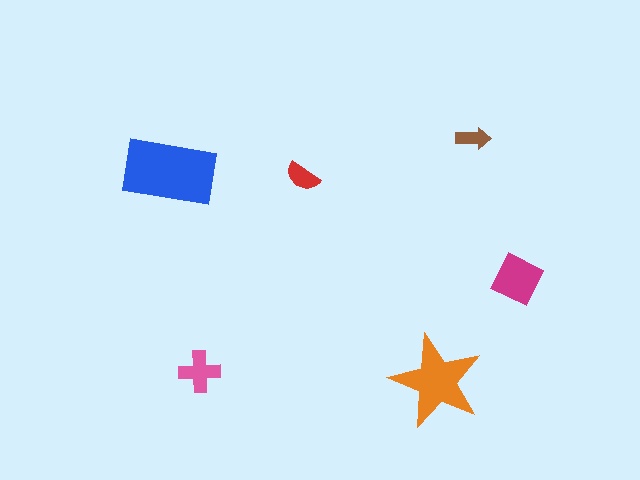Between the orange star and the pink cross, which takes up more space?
The orange star.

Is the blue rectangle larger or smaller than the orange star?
Larger.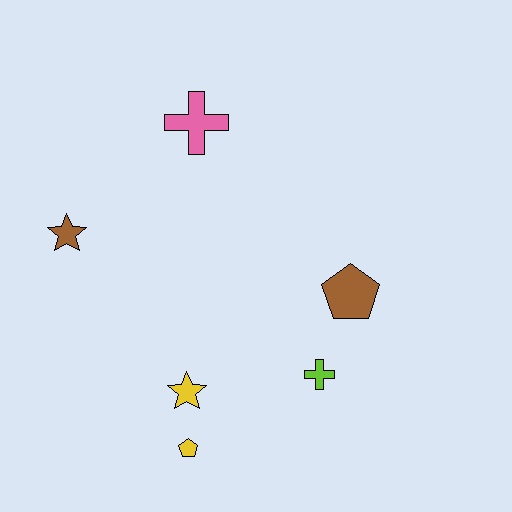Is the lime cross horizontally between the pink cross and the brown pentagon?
Yes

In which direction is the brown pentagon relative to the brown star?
The brown pentagon is to the right of the brown star.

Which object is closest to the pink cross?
The brown star is closest to the pink cross.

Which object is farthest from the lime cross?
The brown star is farthest from the lime cross.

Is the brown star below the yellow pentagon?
No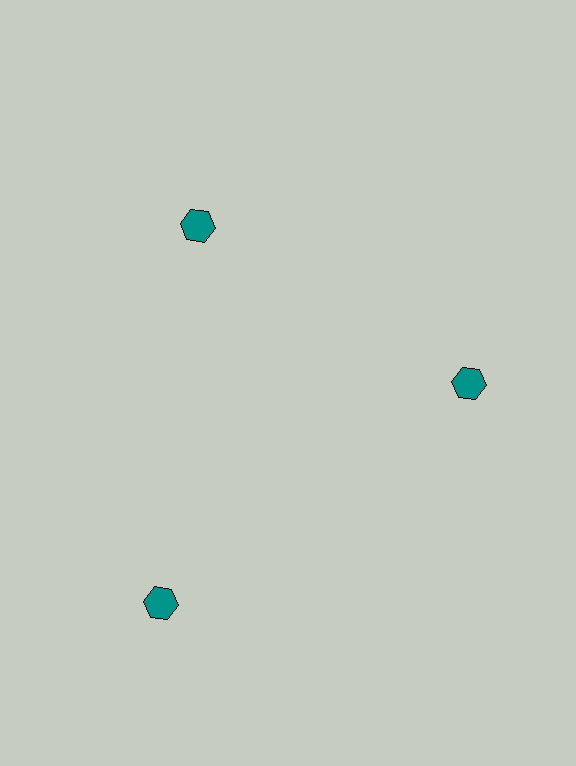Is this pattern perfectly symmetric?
No. The 3 teal hexagons are arranged in a ring, but one element near the 7 o'clock position is pushed outward from the center, breaking the 3-fold rotational symmetry.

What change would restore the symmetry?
The symmetry would be restored by moving it inward, back onto the ring so that all 3 hexagons sit at equal angles and equal distance from the center.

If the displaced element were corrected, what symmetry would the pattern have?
It would have 3-fold rotational symmetry — the pattern would map onto itself every 120 degrees.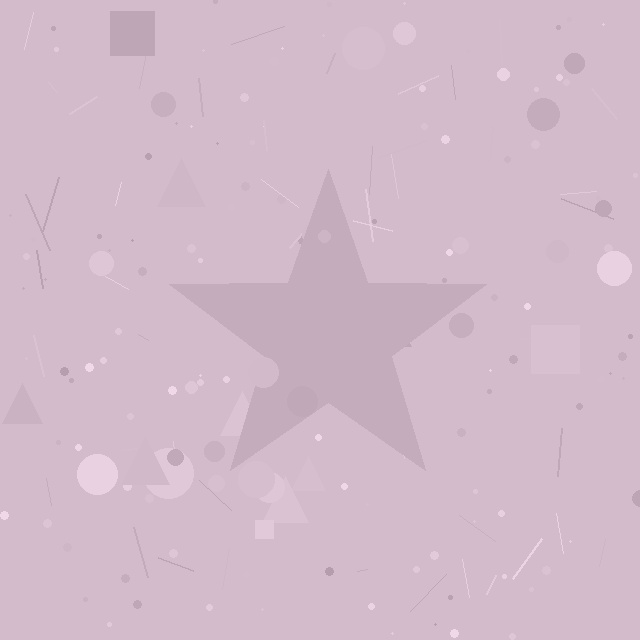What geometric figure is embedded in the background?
A star is embedded in the background.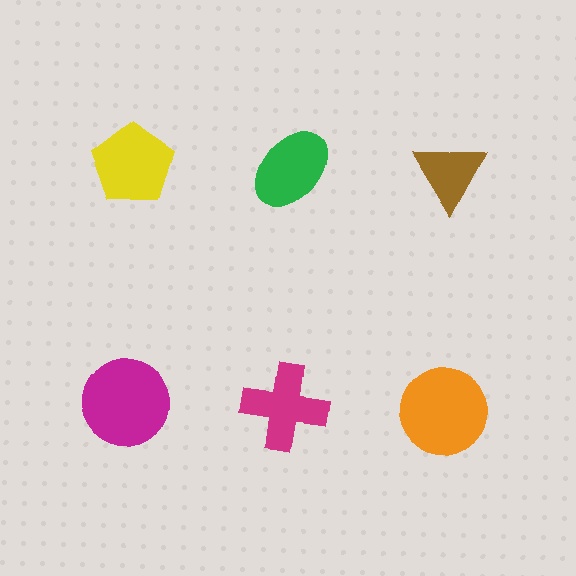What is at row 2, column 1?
A magenta circle.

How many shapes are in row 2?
3 shapes.